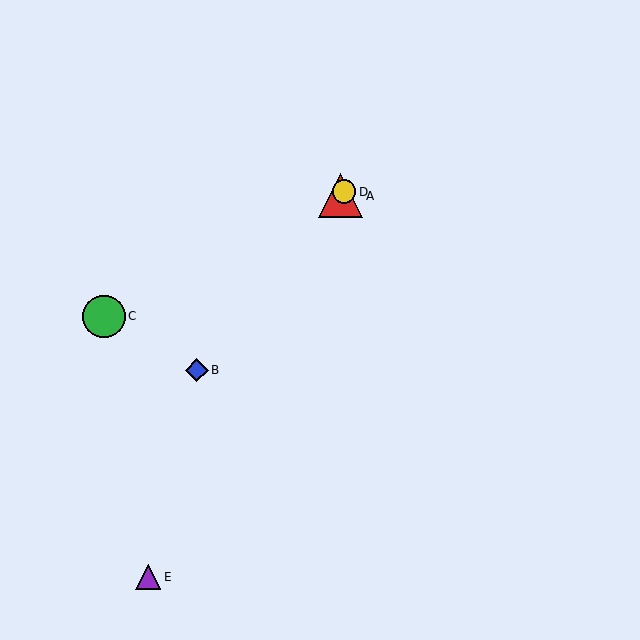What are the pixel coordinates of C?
Object C is at (104, 316).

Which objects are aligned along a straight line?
Objects A, B, D are aligned along a straight line.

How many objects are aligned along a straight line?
3 objects (A, B, D) are aligned along a straight line.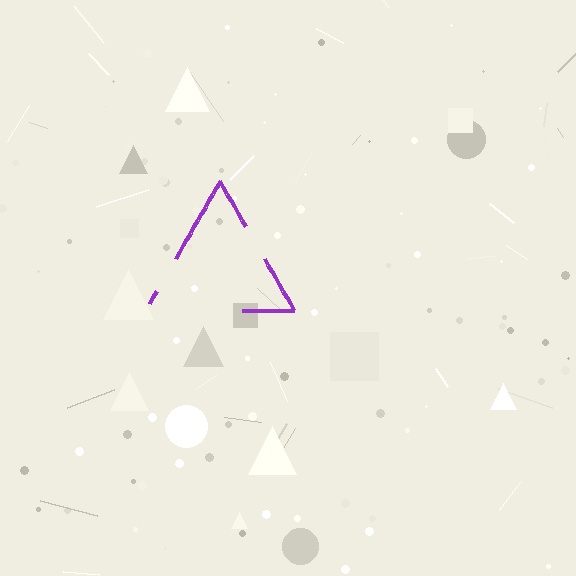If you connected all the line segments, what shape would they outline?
They would outline a triangle.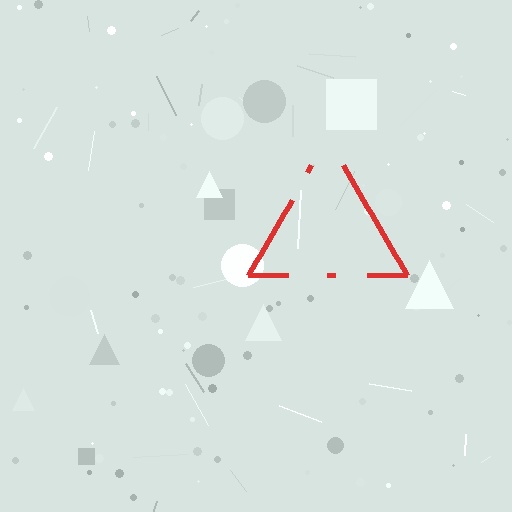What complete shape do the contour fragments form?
The contour fragments form a triangle.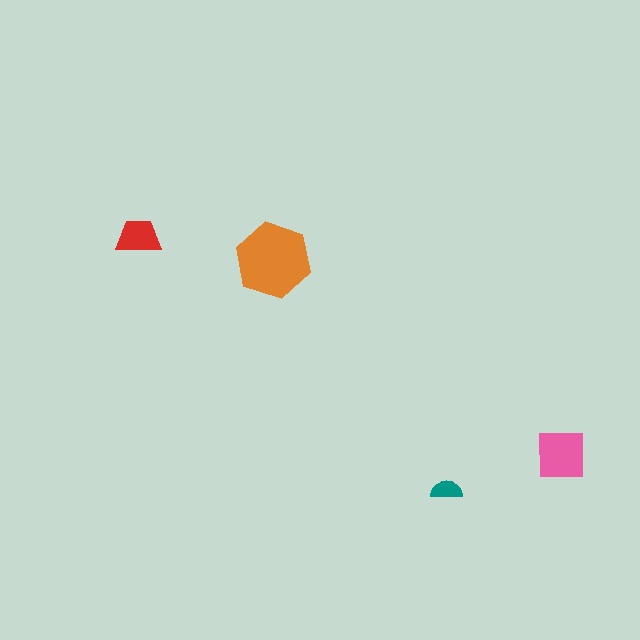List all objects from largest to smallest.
The orange hexagon, the pink square, the red trapezoid, the teal semicircle.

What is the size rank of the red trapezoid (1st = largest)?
3rd.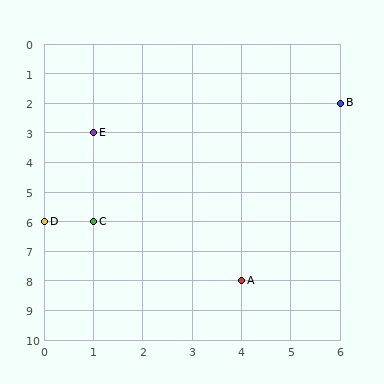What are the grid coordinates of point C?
Point C is at grid coordinates (1, 6).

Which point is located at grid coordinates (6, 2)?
Point B is at (6, 2).